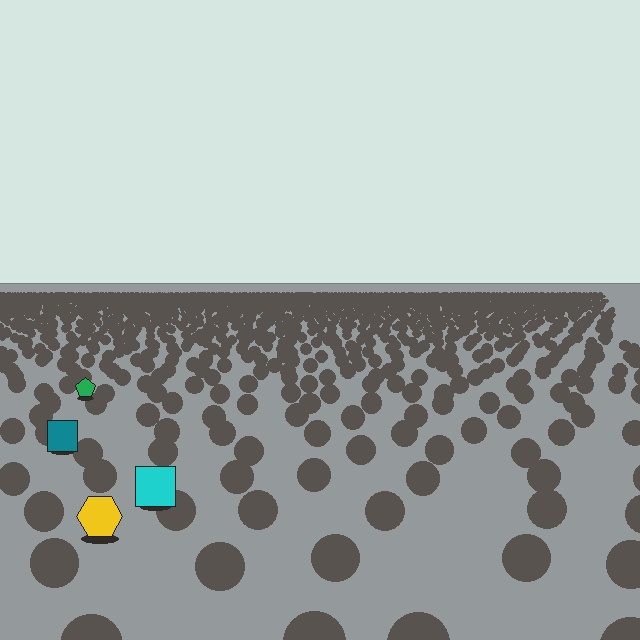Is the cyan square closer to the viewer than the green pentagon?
Yes. The cyan square is closer — you can tell from the texture gradient: the ground texture is coarser near it.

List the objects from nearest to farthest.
From nearest to farthest: the yellow hexagon, the cyan square, the teal square, the green pentagon.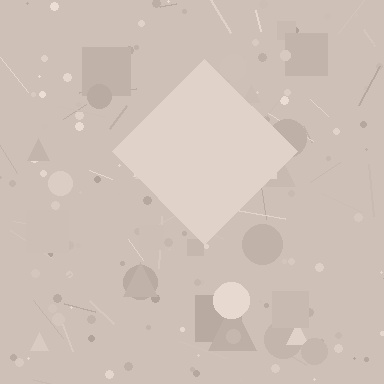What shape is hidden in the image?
A diamond is hidden in the image.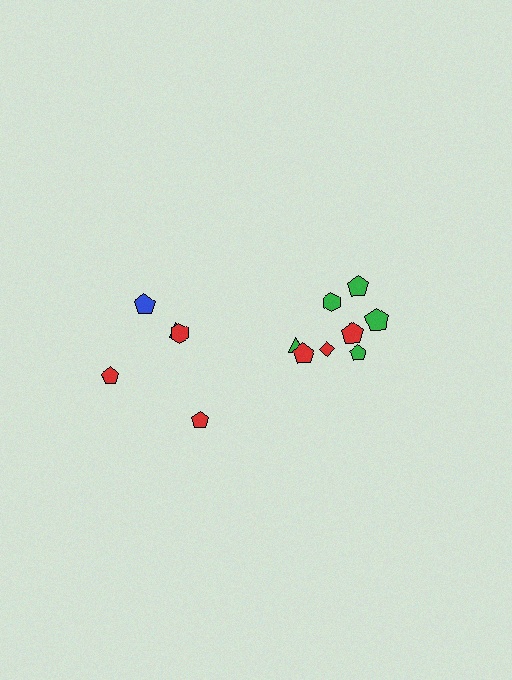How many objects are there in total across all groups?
There are 13 objects.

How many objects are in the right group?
There are 8 objects.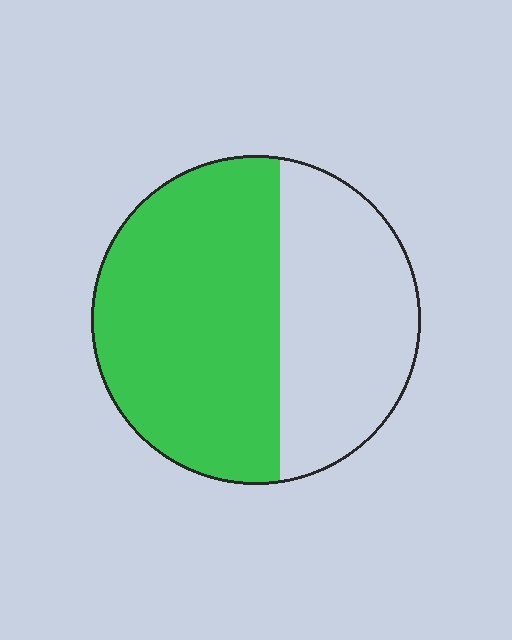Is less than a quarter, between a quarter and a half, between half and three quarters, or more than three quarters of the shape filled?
Between half and three quarters.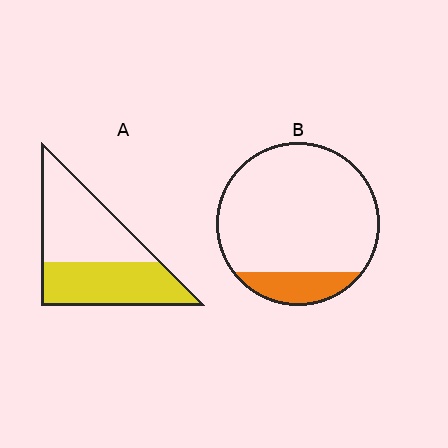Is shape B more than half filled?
No.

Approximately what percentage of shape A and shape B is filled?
A is approximately 45% and B is approximately 15%.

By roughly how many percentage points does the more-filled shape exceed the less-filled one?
By roughly 30 percentage points (A over B).